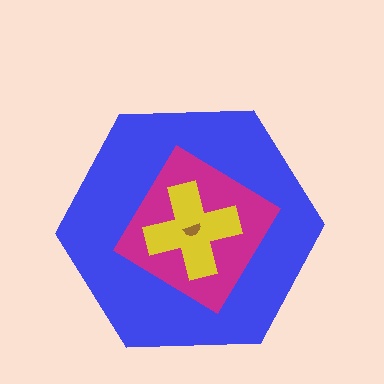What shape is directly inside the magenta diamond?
The yellow cross.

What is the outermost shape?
The blue hexagon.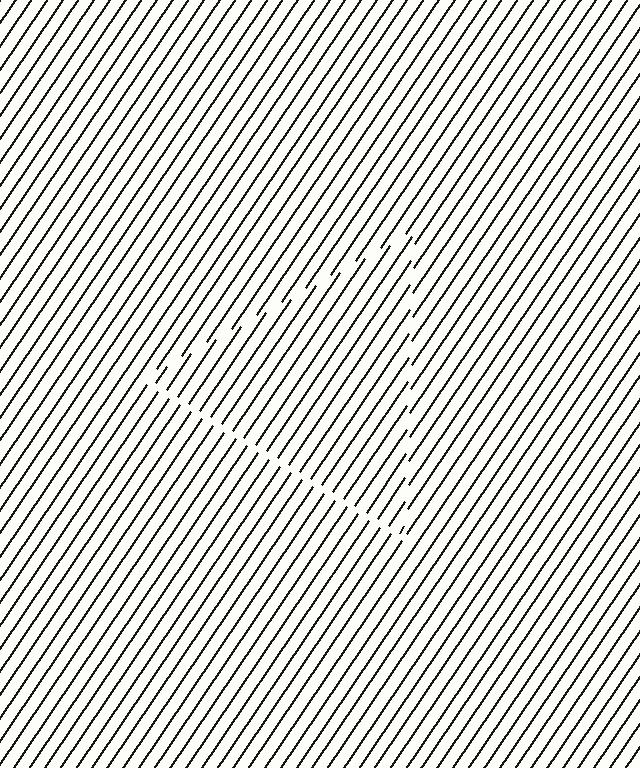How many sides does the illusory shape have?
3 sides — the line-ends trace a triangle.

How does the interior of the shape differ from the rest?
The interior of the shape contains the same grating, shifted by half a period — the contour is defined by the phase discontinuity where line-ends from the inner and outer gratings abut.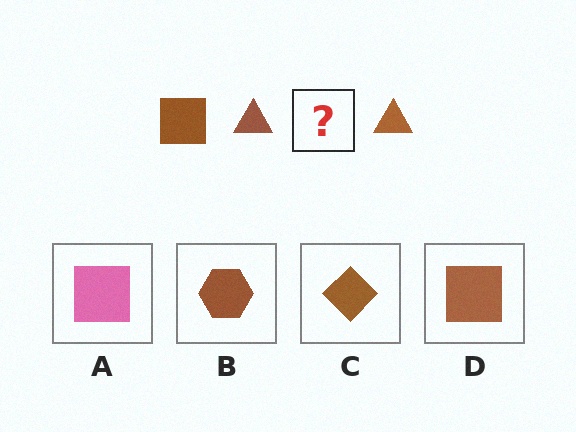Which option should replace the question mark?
Option D.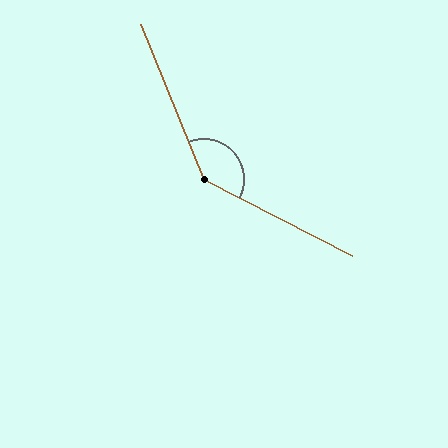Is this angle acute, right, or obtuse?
It is obtuse.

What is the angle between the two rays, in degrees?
Approximately 139 degrees.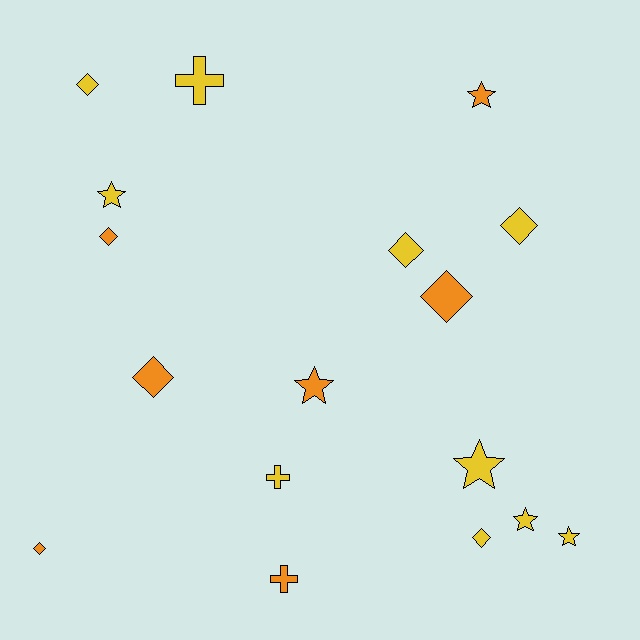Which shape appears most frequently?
Diamond, with 8 objects.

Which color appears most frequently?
Yellow, with 10 objects.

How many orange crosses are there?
There is 1 orange cross.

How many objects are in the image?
There are 17 objects.